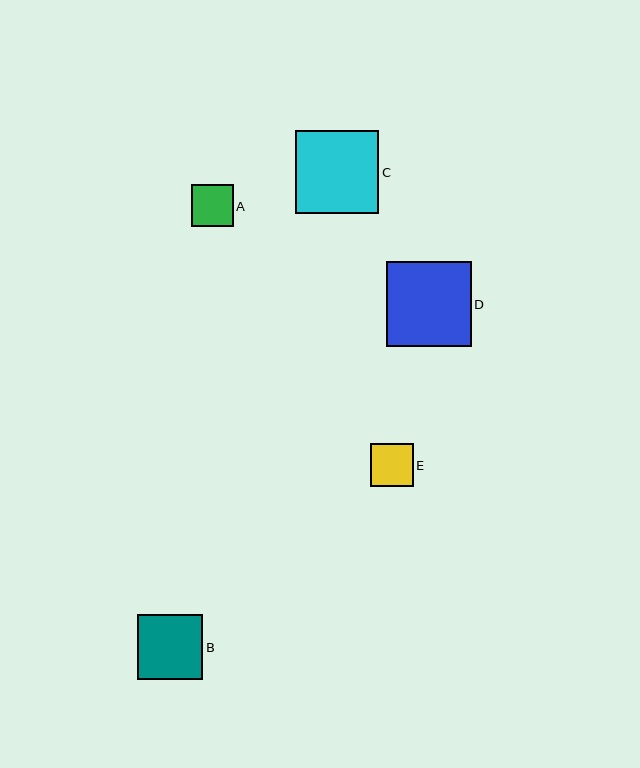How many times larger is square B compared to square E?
Square B is approximately 1.5 times the size of square E.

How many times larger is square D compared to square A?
Square D is approximately 2.0 times the size of square A.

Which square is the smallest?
Square A is the smallest with a size of approximately 42 pixels.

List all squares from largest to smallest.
From largest to smallest: D, C, B, E, A.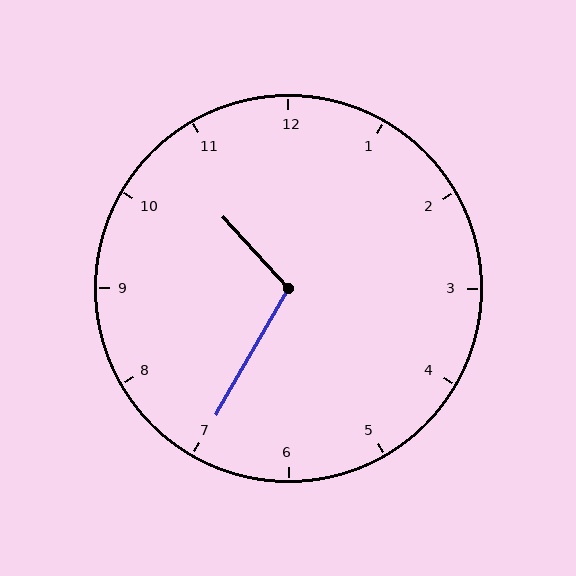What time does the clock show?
10:35.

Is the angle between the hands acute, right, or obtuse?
It is obtuse.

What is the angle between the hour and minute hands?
Approximately 108 degrees.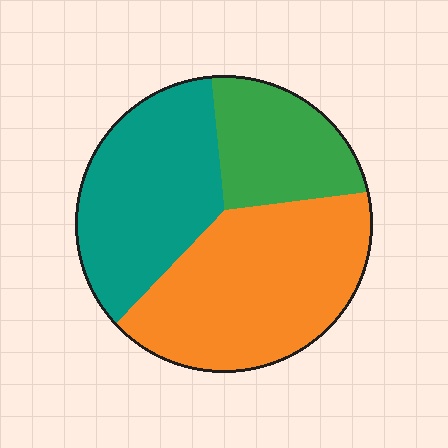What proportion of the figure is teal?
Teal covers roughly 35% of the figure.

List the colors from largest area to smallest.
From largest to smallest: orange, teal, green.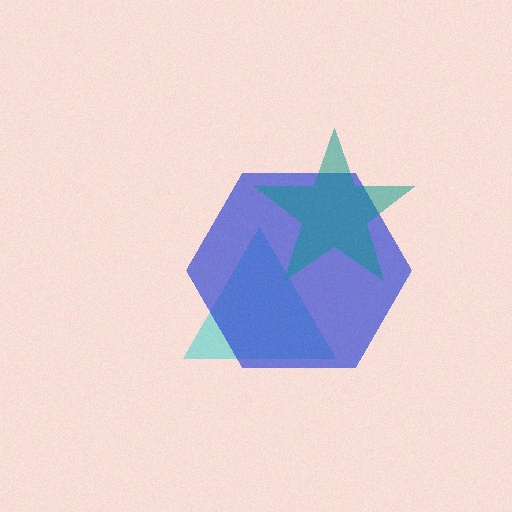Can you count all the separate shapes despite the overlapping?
Yes, there are 3 separate shapes.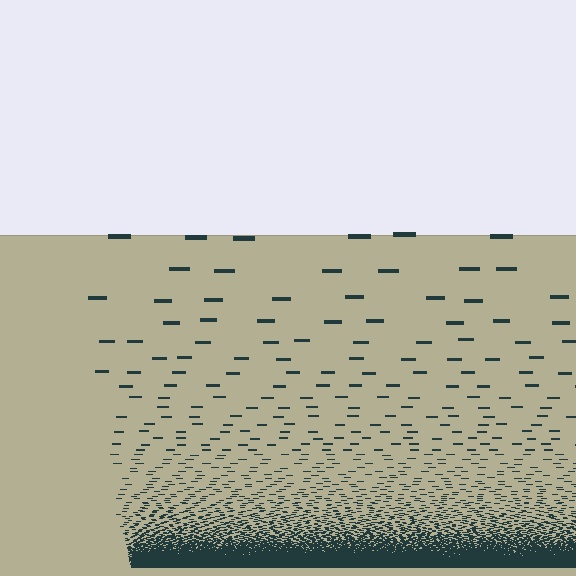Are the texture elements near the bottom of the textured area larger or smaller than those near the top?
Smaller. The gradient is inverted — elements near the bottom are smaller and denser.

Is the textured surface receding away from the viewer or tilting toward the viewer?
The surface appears to tilt toward the viewer. Texture elements get larger and sparser toward the top.